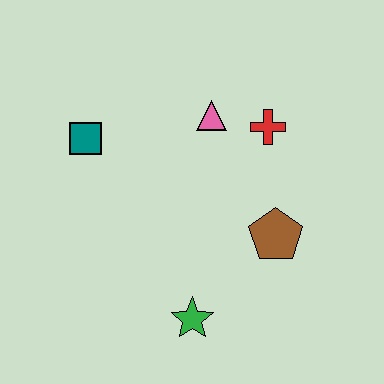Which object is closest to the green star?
The brown pentagon is closest to the green star.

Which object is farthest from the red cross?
The green star is farthest from the red cross.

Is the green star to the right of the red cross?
No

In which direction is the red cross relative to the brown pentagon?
The red cross is above the brown pentagon.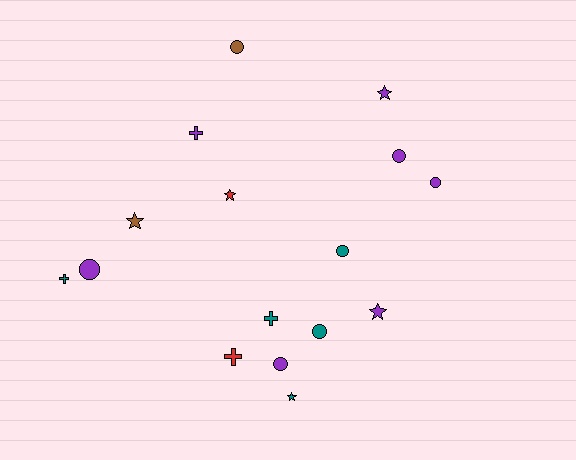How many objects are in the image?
There are 16 objects.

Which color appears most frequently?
Purple, with 7 objects.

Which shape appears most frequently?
Circle, with 7 objects.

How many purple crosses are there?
There is 1 purple cross.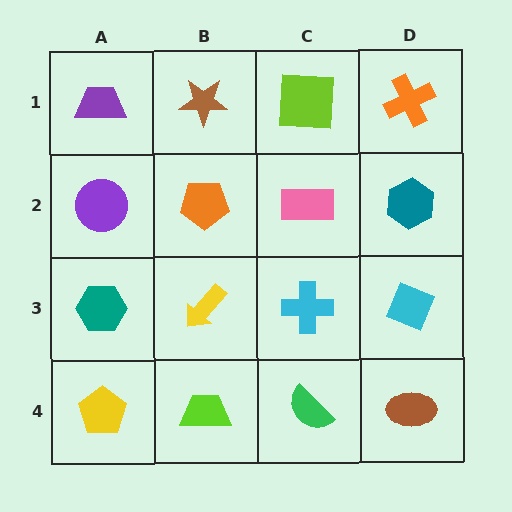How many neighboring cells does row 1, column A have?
2.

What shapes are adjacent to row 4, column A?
A teal hexagon (row 3, column A), a lime trapezoid (row 4, column B).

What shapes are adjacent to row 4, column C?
A cyan cross (row 3, column C), a lime trapezoid (row 4, column B), a brown ellipse (row 4, column D).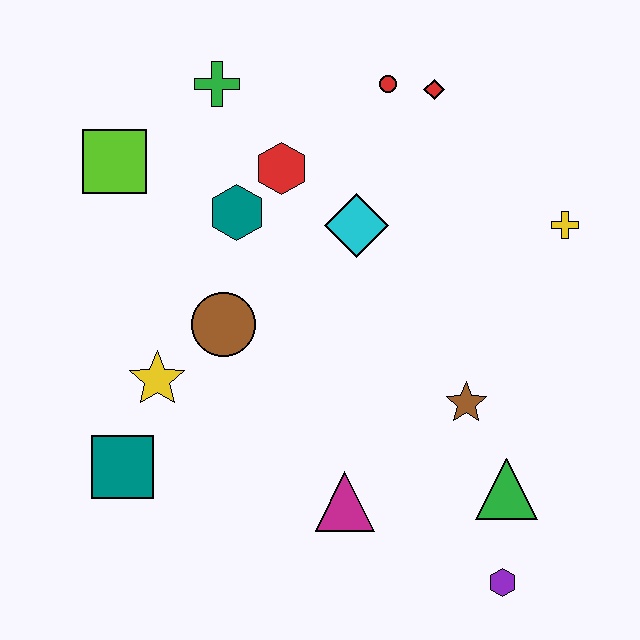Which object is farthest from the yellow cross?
The teal square is farthest from the yellow cross.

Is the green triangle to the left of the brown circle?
No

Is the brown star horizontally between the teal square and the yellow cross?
Yes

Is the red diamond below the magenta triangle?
No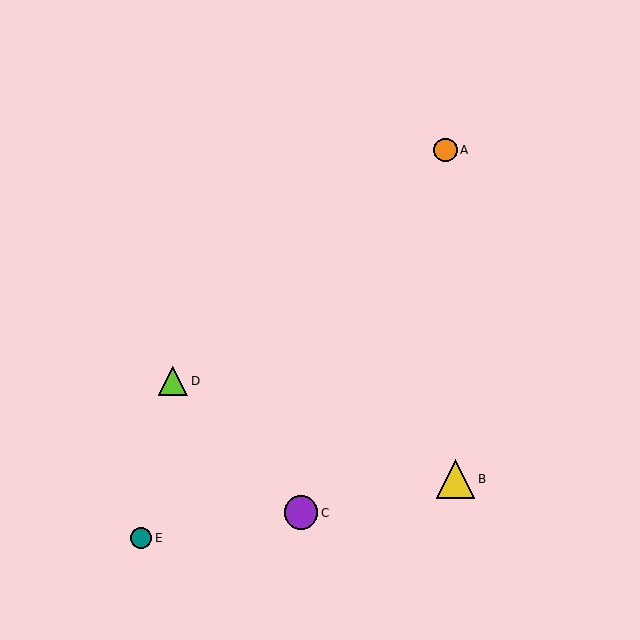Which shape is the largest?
The yellow triangle (labeled B) is the largest.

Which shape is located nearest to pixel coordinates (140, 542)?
The teal circle (labeled E) at (141, 538) is nearest to that location.